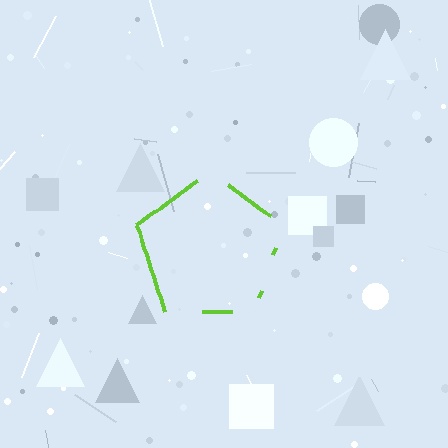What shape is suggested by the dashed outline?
The dashed outline suggests a pentagon.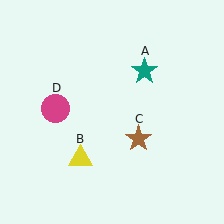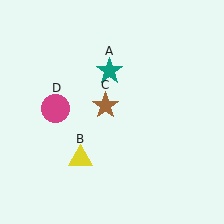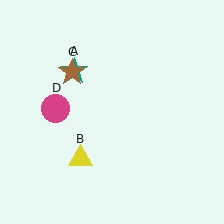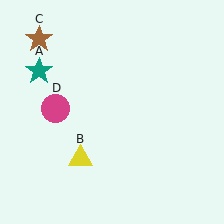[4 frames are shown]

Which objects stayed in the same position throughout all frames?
Yellow triangle (object B) and magenta circle (object D) remained stationary.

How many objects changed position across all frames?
2 objects changed position: teal star (object A), brown star (object C).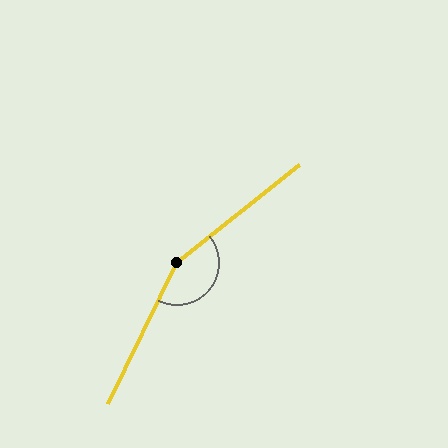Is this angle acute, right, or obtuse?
It is obtuse.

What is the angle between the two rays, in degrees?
Approximately 155 degrees.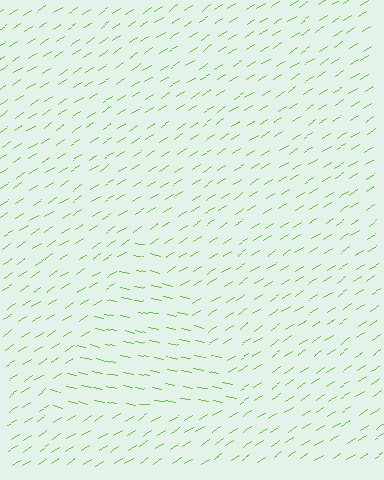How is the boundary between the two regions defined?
The boundary is defined purely by a change in line orientation (approximately 45 degrees difference). All lines are the same color and thickness.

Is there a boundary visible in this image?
Yes, there is a texture boundary formed by a change in line orientation.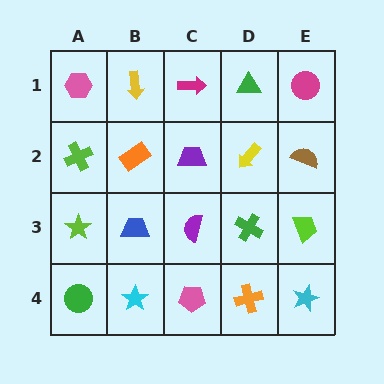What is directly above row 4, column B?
A blue trapezoid.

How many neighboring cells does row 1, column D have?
3.